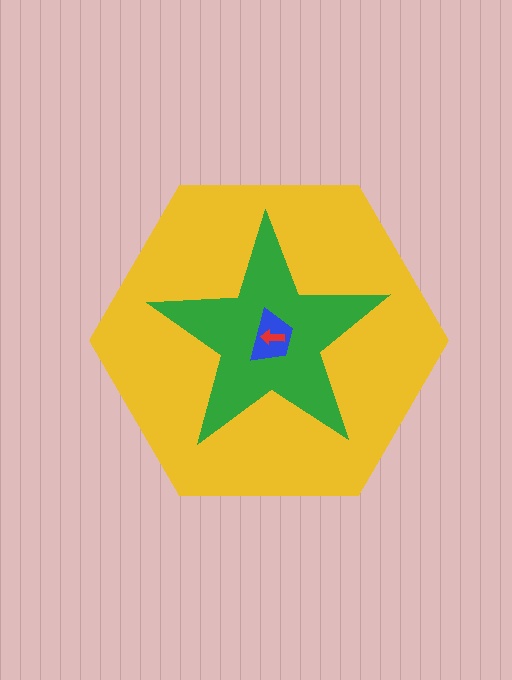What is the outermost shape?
The yellow hexagon.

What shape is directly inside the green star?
The blue trapezoid.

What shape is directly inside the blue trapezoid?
The red arrow.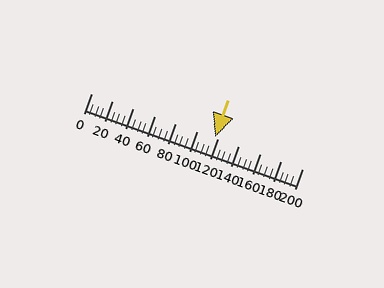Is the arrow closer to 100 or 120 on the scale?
The arrow is closer to 120.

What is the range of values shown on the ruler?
The ruler shows values from 0 to 200.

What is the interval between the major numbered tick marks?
The major tick marks are spaced 20 units apart.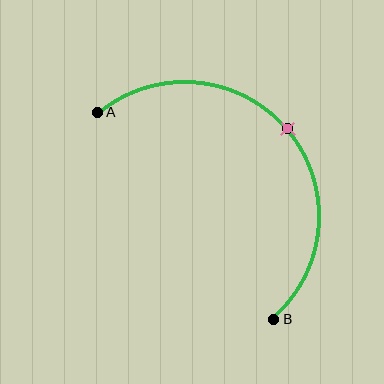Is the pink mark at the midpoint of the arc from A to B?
Yes. The pink mark lies on the arc at equal arc-length from both A and B — it is the arc midpoint.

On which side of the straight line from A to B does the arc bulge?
The arc bulges above and to the right of the straight line connecting A and B.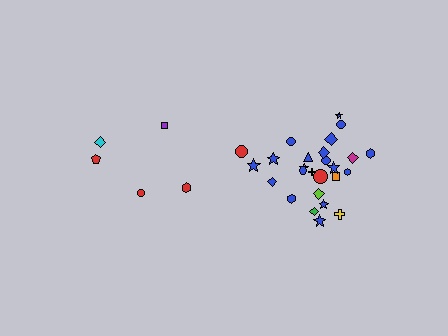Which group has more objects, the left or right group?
The right group.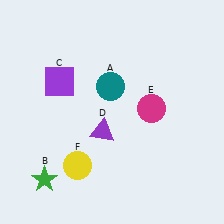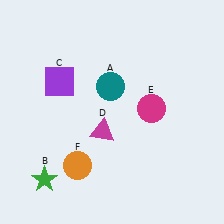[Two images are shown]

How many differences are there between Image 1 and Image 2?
There are 2 differences between the two images.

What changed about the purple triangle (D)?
In Image 1, D is purple. In Image 2, it changed to magenta.